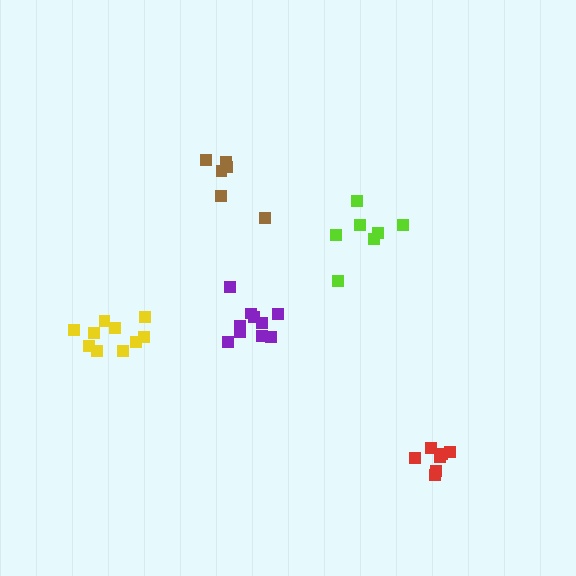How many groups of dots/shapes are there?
There are 5 groups.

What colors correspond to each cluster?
The clusters are colored: purple, yellow, lime, red, brown.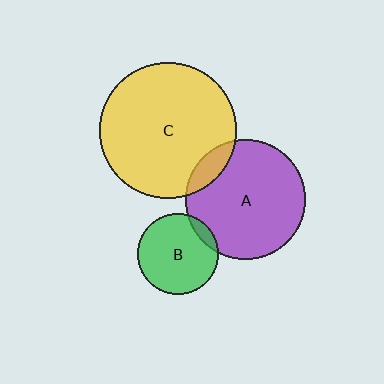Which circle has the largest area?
Circle C (yellow).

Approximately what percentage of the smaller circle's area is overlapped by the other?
Approximately 10%.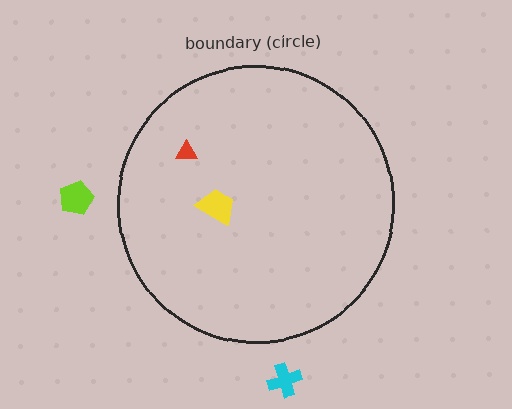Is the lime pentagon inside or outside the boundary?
Outside.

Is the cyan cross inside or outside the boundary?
Outside.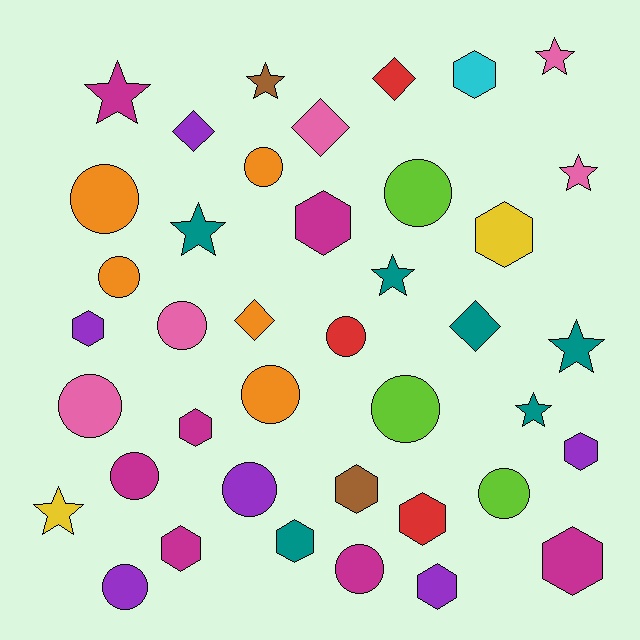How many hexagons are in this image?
There are 12 hexagons.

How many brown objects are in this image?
There are 2 brown objects.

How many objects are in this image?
There are 40 objects.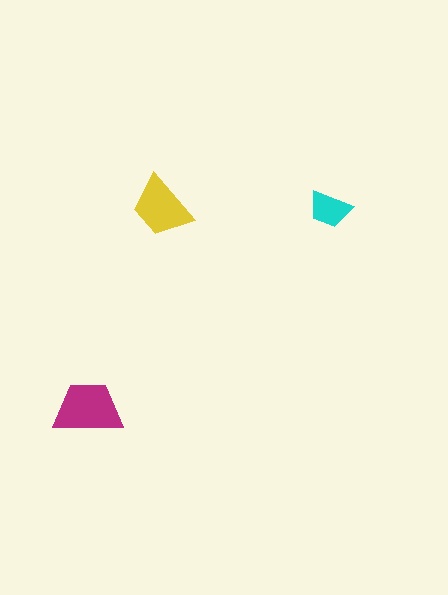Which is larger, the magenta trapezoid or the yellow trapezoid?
The magenta one.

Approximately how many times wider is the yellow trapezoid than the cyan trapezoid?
About 1.5 times wider.